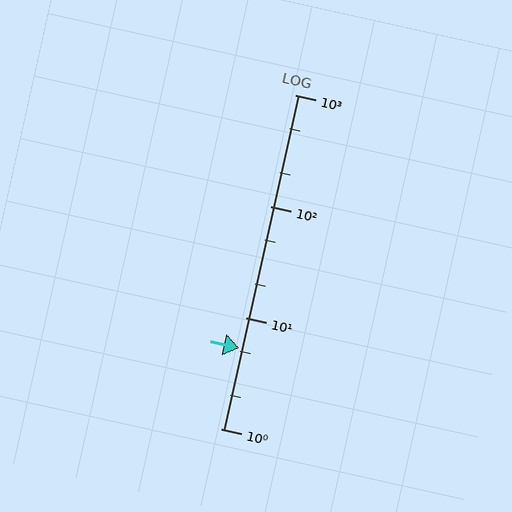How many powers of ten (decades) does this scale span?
The scale spans 3 decades, from 1 to 1000.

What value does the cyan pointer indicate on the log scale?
The pointer indicates approximately 5.3.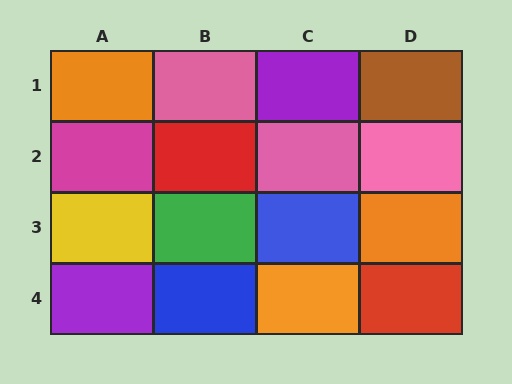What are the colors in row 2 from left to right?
Magenta, red, pink, pink.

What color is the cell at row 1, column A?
Orange.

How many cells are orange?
3 cells are orange.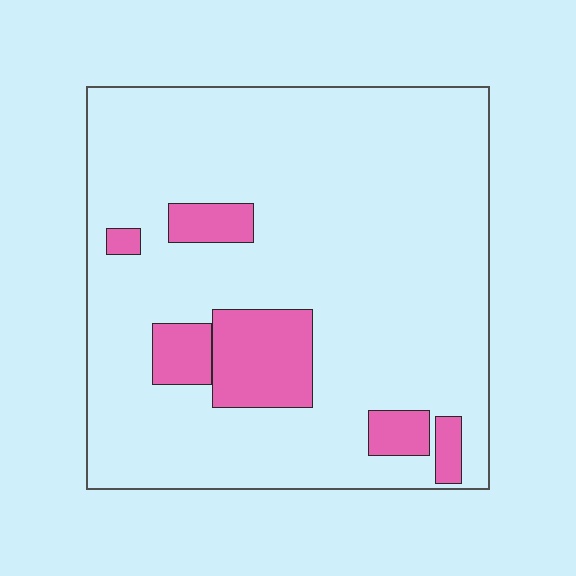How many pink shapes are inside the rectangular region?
6.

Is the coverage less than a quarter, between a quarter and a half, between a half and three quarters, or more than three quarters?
Less than a quarter.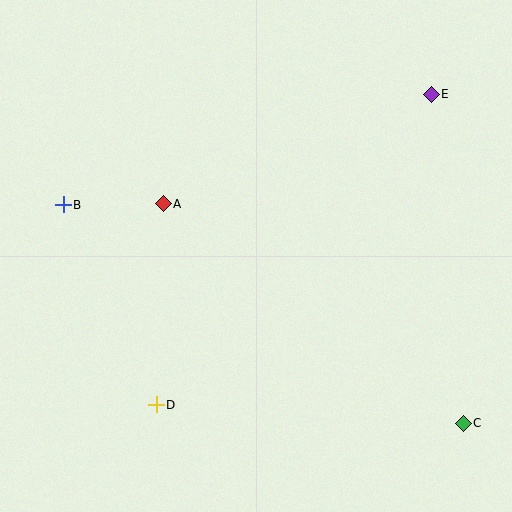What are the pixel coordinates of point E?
Point E is at (431, 94).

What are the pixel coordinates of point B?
Point B is at (63, 205).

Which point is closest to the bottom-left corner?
Point D is closest to the bottom-left corner.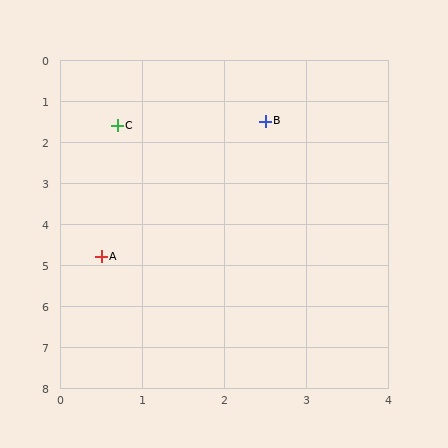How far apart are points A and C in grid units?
Points A and C are about 3.2 grid units apart.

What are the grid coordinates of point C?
Point C is at approximately (0.7, 1.6).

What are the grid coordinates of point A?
Point A is at approximately (0.5, 4.8).